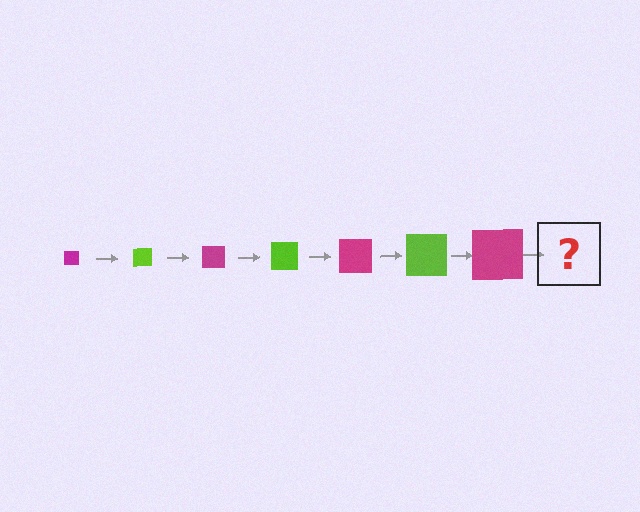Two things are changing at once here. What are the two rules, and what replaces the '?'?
The two rules are that the square grows larger each step and the color cycles through magenta and lime. The '?' should be a lime square, larger than the previous one.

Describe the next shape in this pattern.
It should be a lime square, larger than the previous one.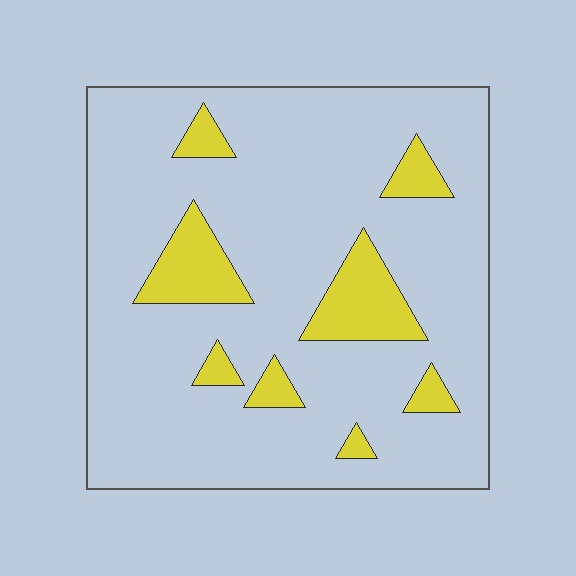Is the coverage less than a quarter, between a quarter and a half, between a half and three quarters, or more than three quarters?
Less than a quarter.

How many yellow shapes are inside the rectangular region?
8.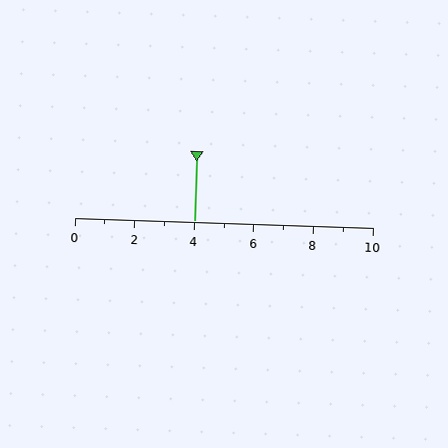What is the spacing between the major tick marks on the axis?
The major ticks are spaced 2 apart.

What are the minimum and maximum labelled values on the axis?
The axis runs from 0 to 10.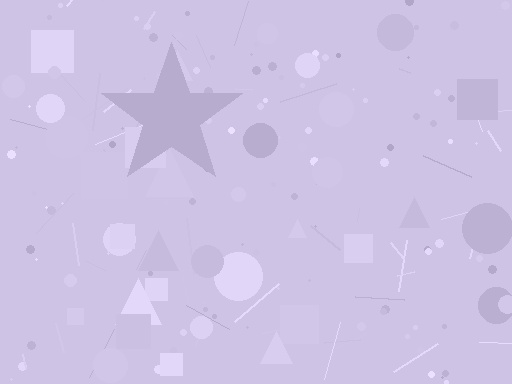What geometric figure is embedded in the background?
A star is embedded in the background.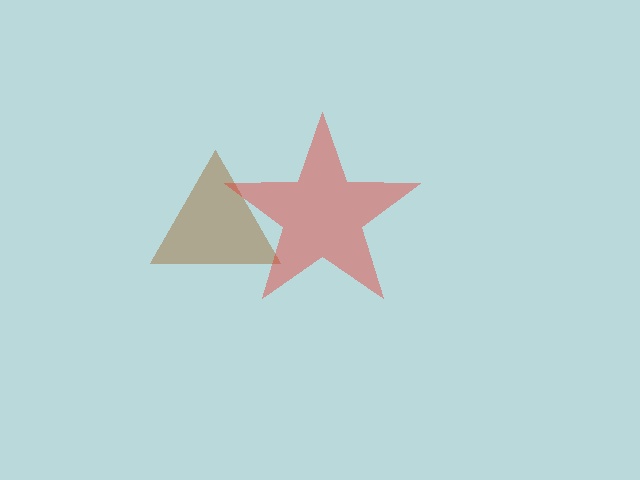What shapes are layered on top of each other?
The layered shapes are: a brown triangle, a red star.